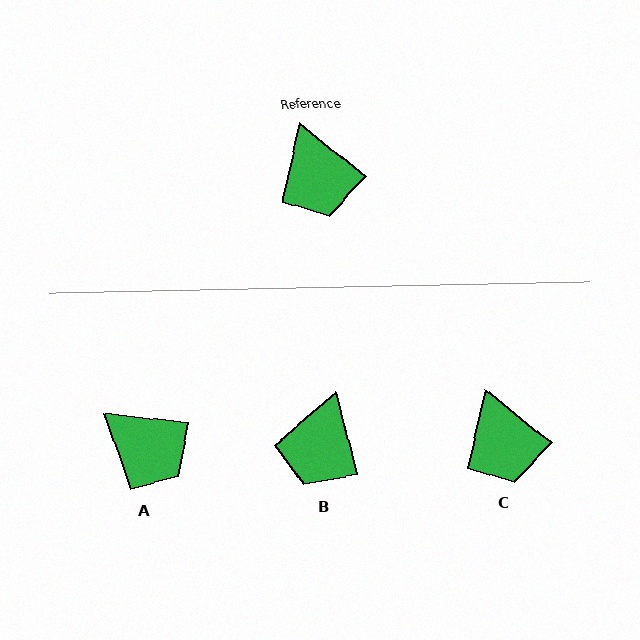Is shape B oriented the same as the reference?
No, it is off by about 37 degrees.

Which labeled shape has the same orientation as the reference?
C.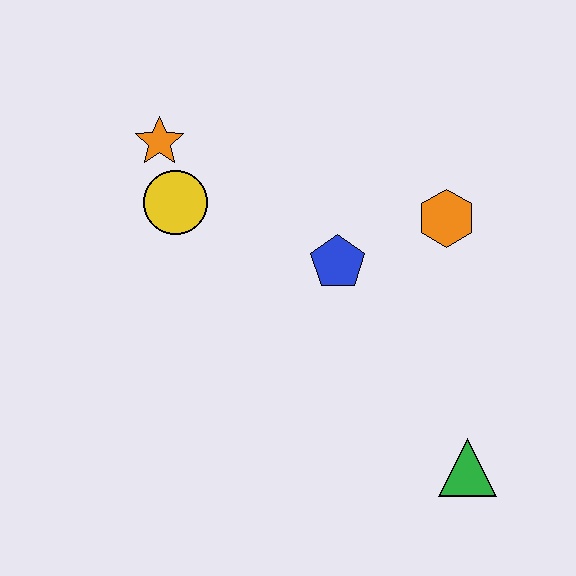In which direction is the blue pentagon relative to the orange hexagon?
The blue pentagon is to the left of the orange hexagon.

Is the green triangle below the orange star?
Yes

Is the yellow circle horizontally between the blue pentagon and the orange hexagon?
No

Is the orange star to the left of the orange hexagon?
Yes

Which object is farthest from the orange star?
The green triangle is farthest from the orange star.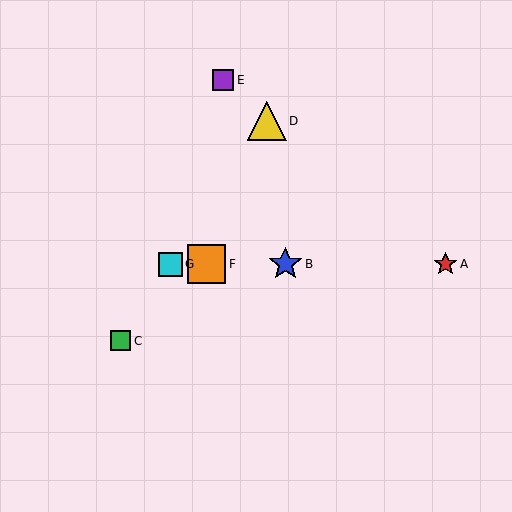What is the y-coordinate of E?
Object E is at y≈80.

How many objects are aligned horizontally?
4 objects (A, B, F, G) are aligned horizontally.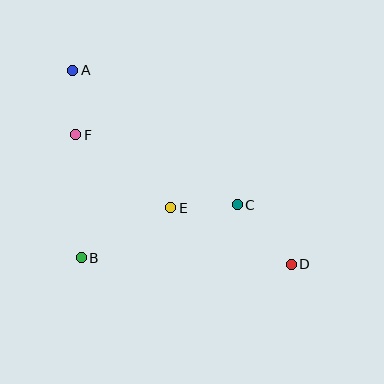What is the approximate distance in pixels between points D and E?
The distance between D and E is approximately 133 pixels.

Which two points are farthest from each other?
Points A and D are farthest from each other.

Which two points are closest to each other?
Points A and F are closest to each other.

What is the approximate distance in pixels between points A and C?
The distance between A and C is approximately 213 pixels.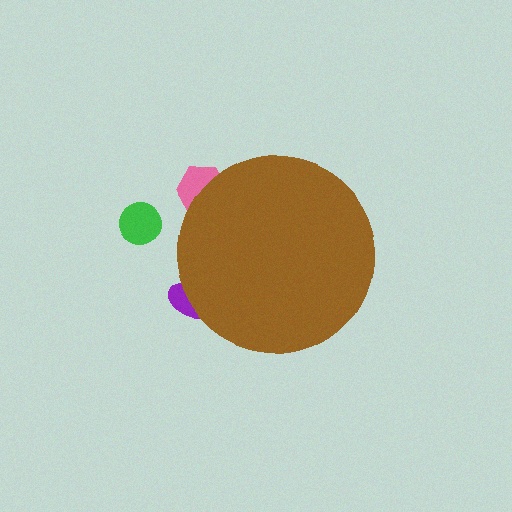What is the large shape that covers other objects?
A brown circle.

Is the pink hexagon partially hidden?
Yes, the pink hexagon is partially hidden behind the brown circle.